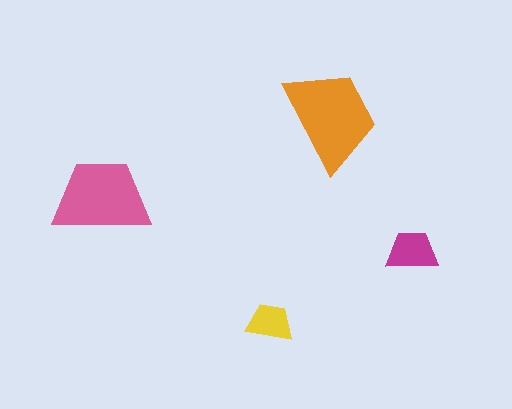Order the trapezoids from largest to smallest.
the orange one, the pink one, the magenta one, the yellow one.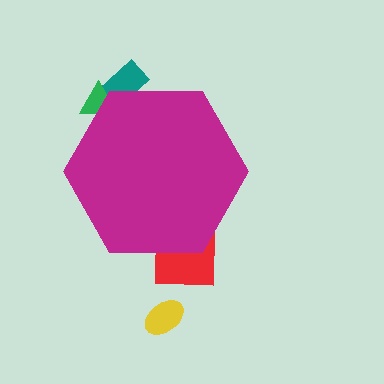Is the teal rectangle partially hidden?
Yes, the teal rectangle is partially hidden behind the magenta hexagon.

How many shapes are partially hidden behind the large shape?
3 shapes are partially hidden.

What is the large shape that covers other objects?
A magenta hexagon.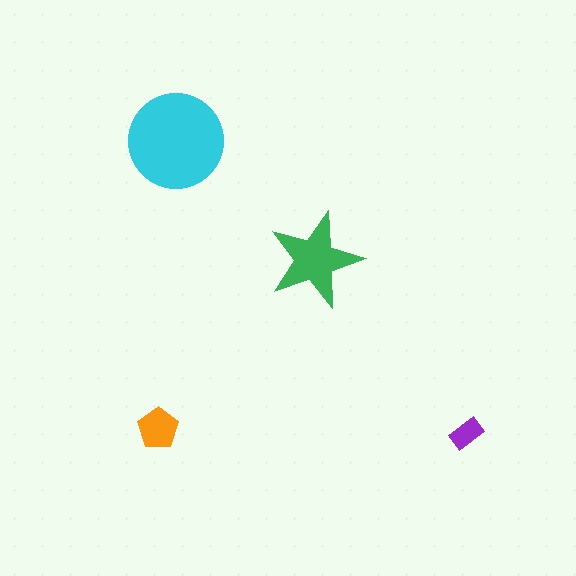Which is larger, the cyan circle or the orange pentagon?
The cyan circle.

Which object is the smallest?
The purple rectangle.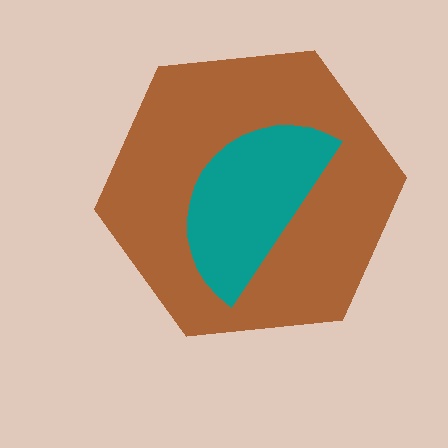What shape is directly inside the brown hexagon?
The teal semicircle.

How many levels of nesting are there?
2.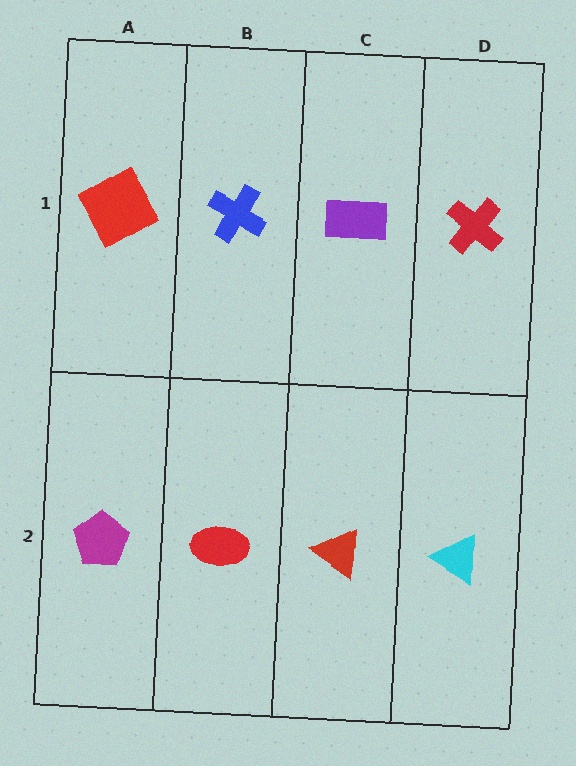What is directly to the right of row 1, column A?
A blue cross.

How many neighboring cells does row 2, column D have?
2.